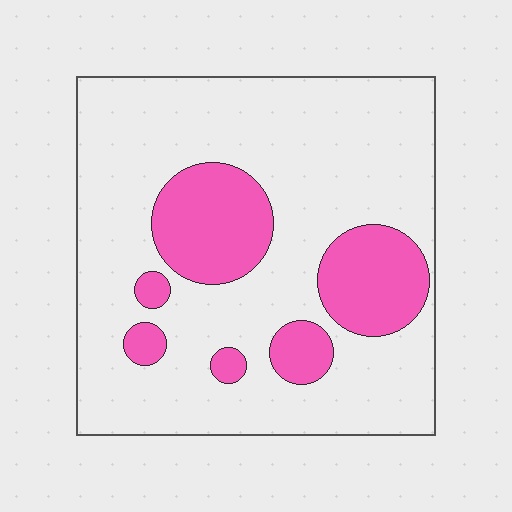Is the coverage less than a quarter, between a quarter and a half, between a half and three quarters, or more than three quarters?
Less than a quarter.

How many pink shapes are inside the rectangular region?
6.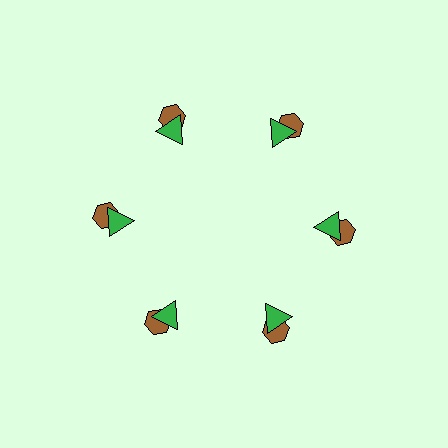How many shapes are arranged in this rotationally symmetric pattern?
There are 12 shapes, arranged in 6 groups of 2.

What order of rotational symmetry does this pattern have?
This pattern has 6-fold rotational symmetry.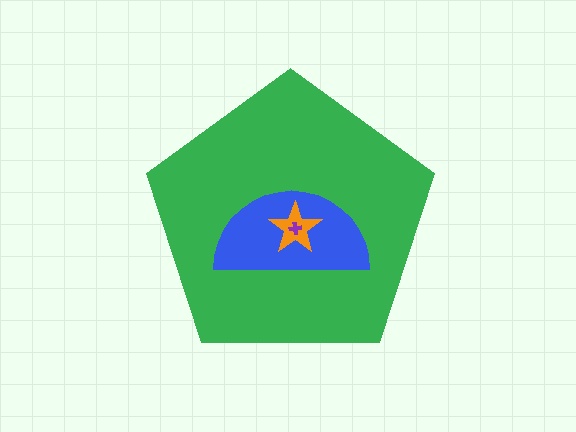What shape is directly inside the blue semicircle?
The orange star.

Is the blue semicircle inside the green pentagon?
Yes.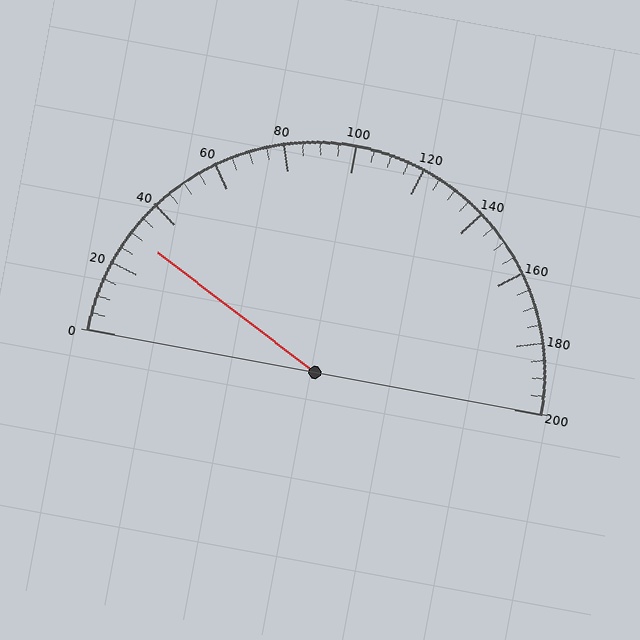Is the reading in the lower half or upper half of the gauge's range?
The reading is in the lower half of the range (0 to 200).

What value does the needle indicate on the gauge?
The needle indicates approximately 30.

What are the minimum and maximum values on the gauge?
The gauge ranges from 0 to 200.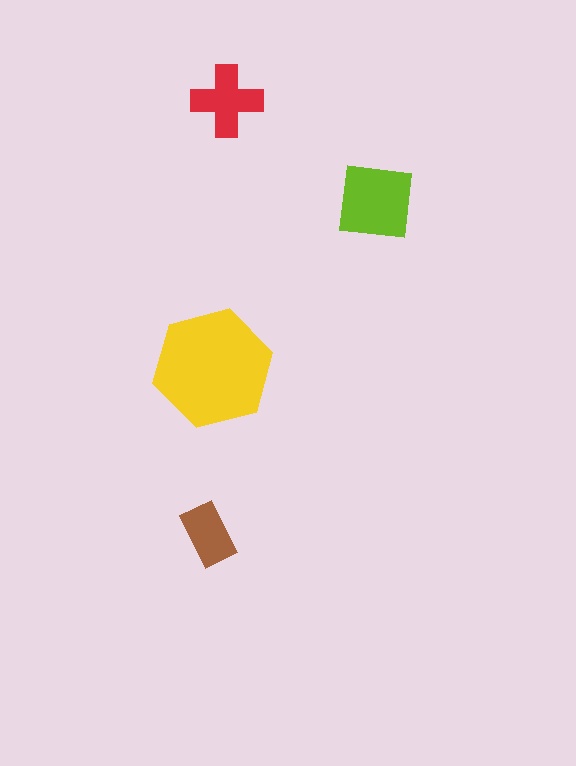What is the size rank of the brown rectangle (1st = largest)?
4th.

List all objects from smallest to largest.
The brown rectangle, the red cross, the lime square, the yellow hexagon.